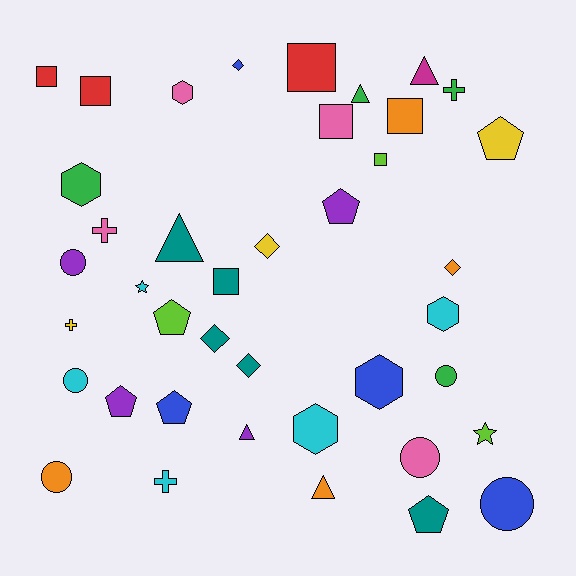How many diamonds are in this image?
There are 5 diamonds.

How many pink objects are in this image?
There are 4 pink objects.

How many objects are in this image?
There are 40 objects.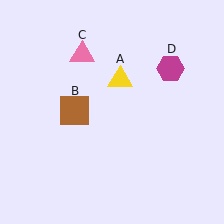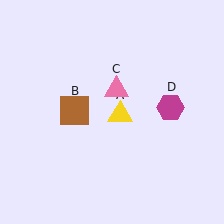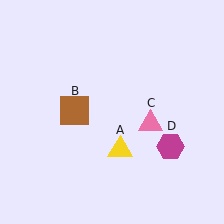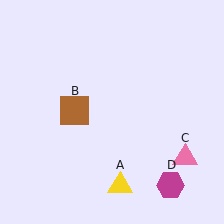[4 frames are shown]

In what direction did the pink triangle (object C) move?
The pink triangle (object C) moved down and to the right.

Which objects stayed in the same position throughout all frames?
Brown square (object B) remained stationary.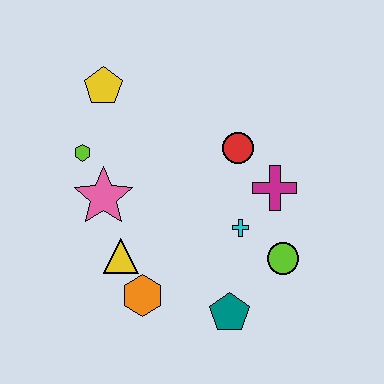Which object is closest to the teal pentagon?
The lime circle is closest to the teal pentagon.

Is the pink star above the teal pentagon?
Yes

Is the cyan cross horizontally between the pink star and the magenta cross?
Yes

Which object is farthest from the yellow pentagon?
The teal pentagon is farthest from the yellow pentagon.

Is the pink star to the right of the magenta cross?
No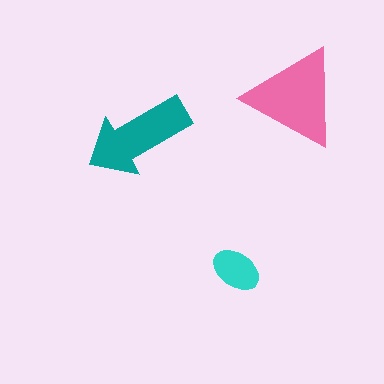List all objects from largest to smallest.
The pink triangle, the teal arrow, the cyan ellipse.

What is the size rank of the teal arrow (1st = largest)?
2nd.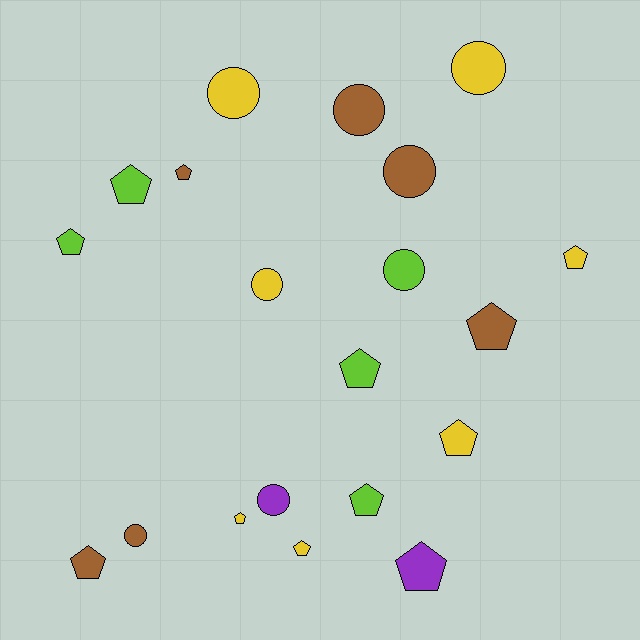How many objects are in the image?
There are 20 objects.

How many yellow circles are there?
There are 3 yellow circles.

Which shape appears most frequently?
Pentagon, with 12 objects.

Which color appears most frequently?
Yellow, with 7 objects.